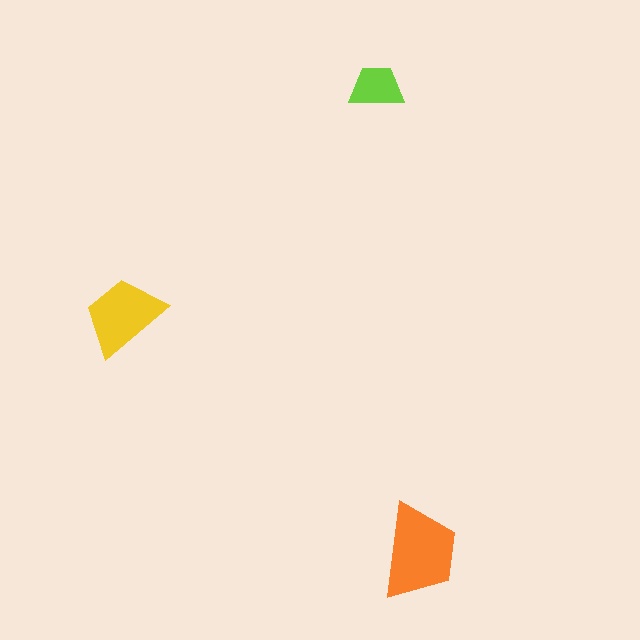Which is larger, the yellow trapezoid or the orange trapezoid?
The orange one.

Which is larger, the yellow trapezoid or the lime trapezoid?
The yellow one.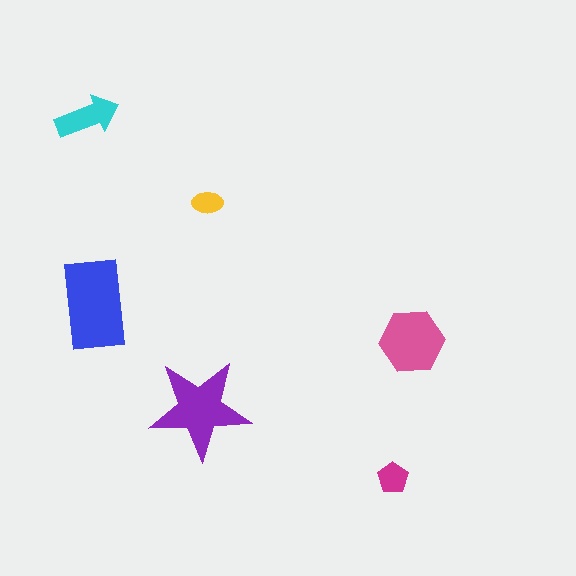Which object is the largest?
The blue rectangle.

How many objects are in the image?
There are 6 objects in the image.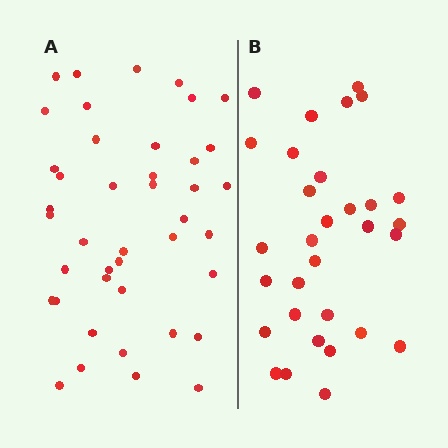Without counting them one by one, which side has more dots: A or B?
Region A (the left region) has more dots.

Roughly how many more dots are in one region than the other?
Region A has roughly 12 or so more dots than region B.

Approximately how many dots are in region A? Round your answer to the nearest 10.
About 40 dots. (The exact count is 42, which rounds to 40.)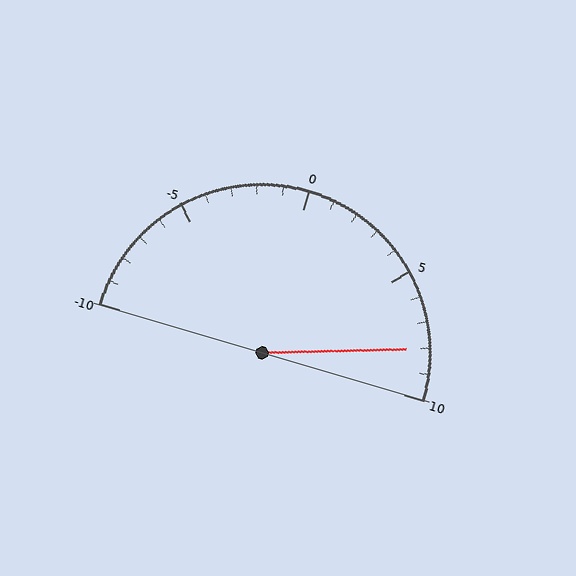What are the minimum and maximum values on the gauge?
The gauge ranges from -10 to 10.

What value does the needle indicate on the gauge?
The needle indicates approximately 8.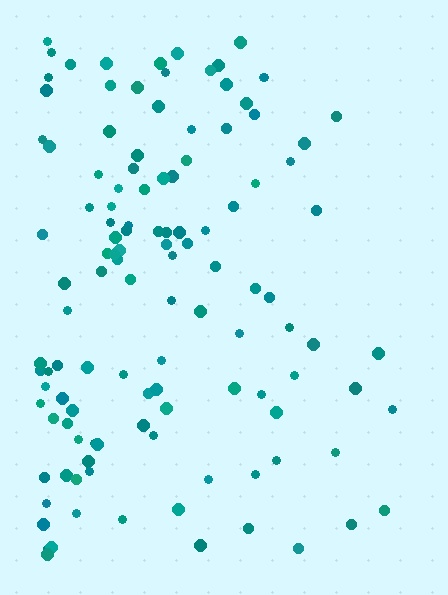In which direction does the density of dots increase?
From right to left, with the left side densest.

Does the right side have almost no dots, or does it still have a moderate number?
Still a moderate number, just noticeably fewer than the left.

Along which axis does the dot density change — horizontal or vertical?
Horizontal.